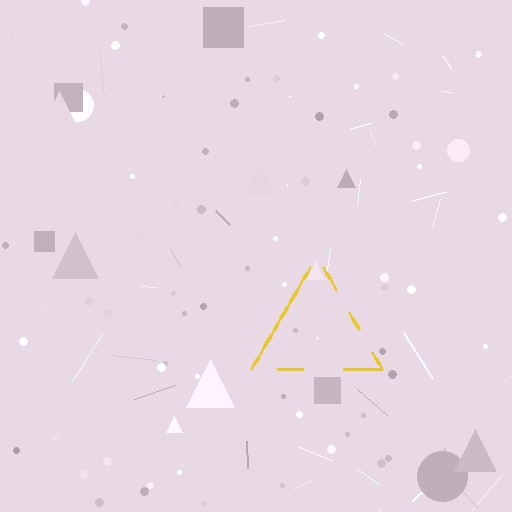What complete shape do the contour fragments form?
The contour fragments form a triangle.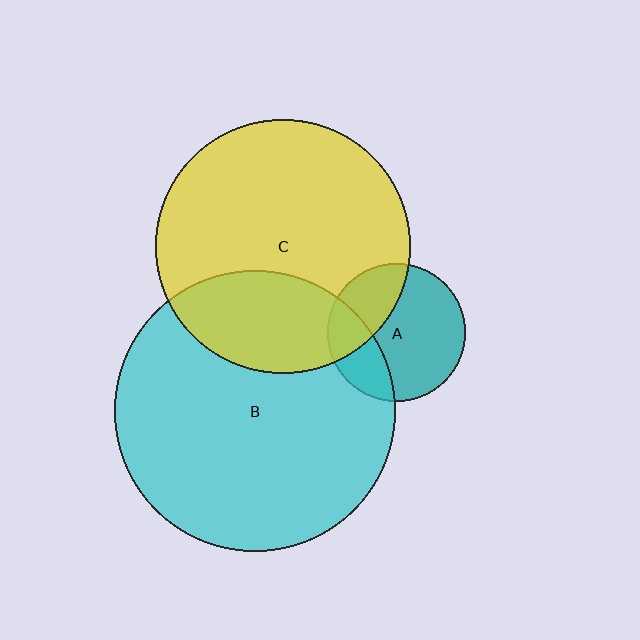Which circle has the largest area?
Circle B (cyan).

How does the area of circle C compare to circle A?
Approximately 3.4 times.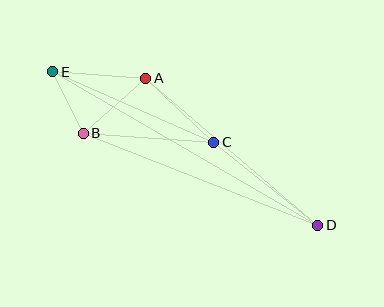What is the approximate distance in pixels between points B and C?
The distance between B and C is approximately 131 pixels.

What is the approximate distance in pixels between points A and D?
The distance between A and D is approximately 227 pixels.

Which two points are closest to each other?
Points B and E are closest to each other.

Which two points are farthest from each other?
Points D and E are farthest from each other.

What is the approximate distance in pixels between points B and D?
The distance between B and D is approximately 252 pixels.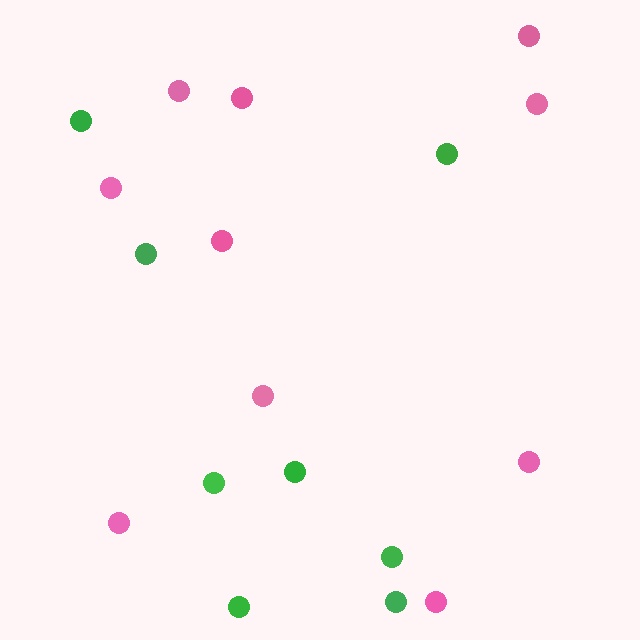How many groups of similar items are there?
There are 2 groups: one group of green circles (8) and one group of pink circles (10).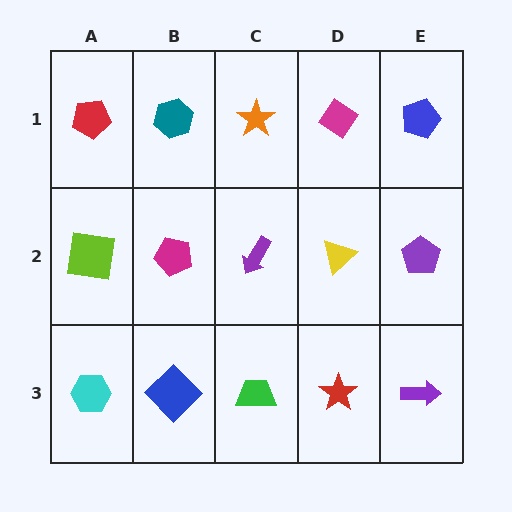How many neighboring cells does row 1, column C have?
3.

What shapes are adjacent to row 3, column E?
A purple pentagon (row 2, column E), a red star (row 3, column D).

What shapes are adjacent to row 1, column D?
A yellow triangle (row 2, column D), an orange star (row 1, column C), a blue pentagon (row 1, column E).